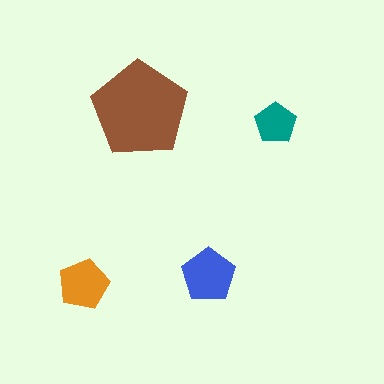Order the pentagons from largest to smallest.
the brown one, the blue one, the orange one, the teal one.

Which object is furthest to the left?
The orange pentagon is leftmost.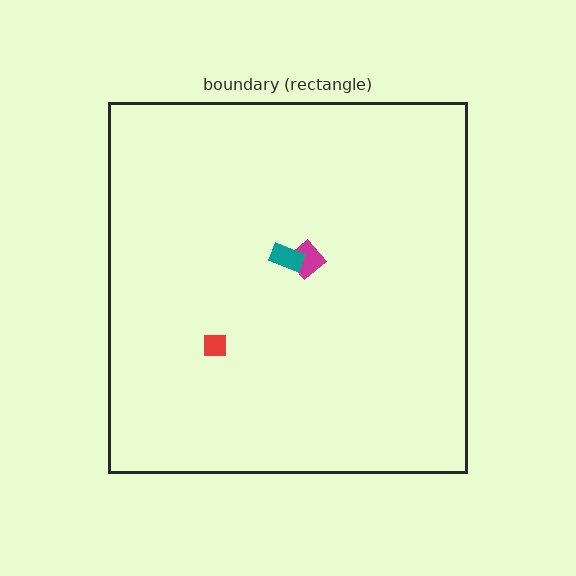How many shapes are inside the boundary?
3 inside, 0 outside.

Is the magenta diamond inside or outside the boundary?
Inside.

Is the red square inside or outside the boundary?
Inside.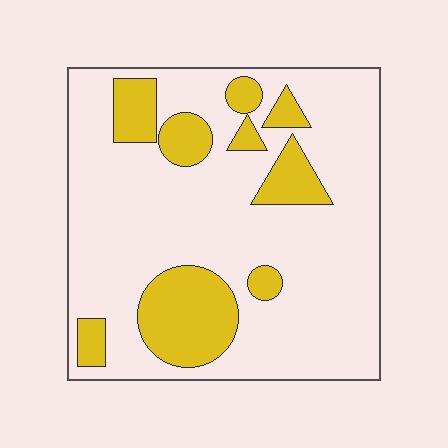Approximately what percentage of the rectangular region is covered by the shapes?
Approximately 20%.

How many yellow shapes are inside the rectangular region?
9.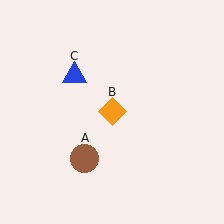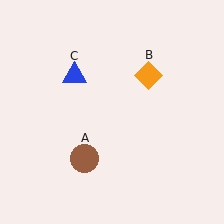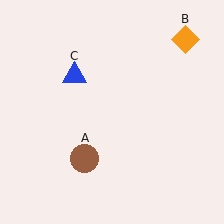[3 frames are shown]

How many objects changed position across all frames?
1 object changed position: orange diamond (object B).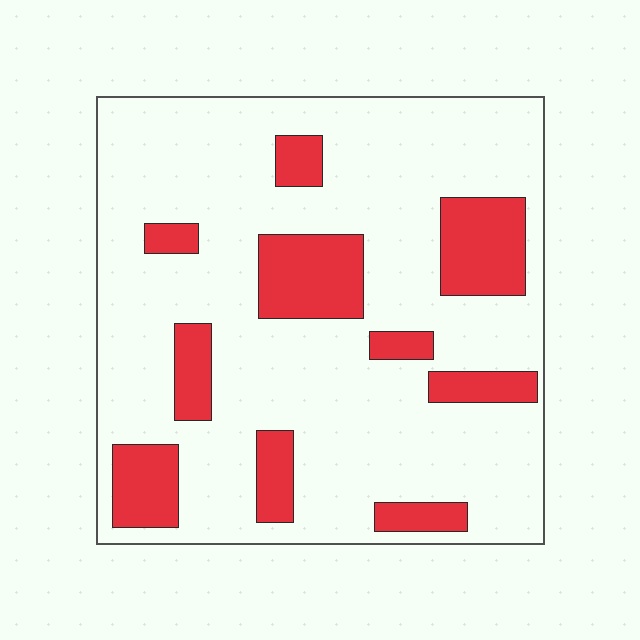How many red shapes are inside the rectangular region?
10.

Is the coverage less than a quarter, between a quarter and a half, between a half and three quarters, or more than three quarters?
Less than a quarter.